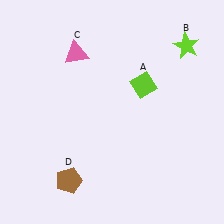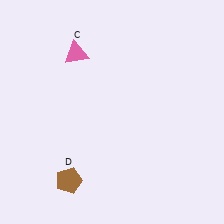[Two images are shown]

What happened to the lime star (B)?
The lime star (B) was removed in Image 2. It was in the top-right area of Image 1.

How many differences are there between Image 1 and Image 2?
There are 2 differences between the two images.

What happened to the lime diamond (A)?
The lime diamond (A) was removed in Image 2. It was in the top-right area of Image 1.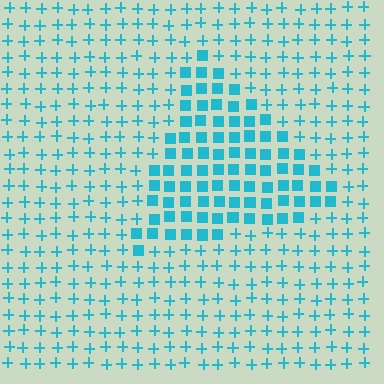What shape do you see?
I see a triangle.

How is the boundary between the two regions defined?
The boundary is defined by a change in element shape: squares inside vs. plus signs outside. All elements share the same color and spacing.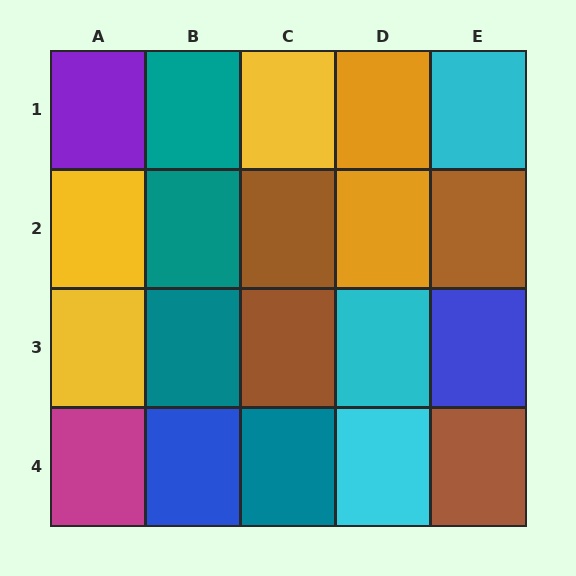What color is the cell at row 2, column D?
Orange.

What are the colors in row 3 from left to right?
Yellow, teal, brown, cyan, blue.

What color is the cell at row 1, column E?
Cyan.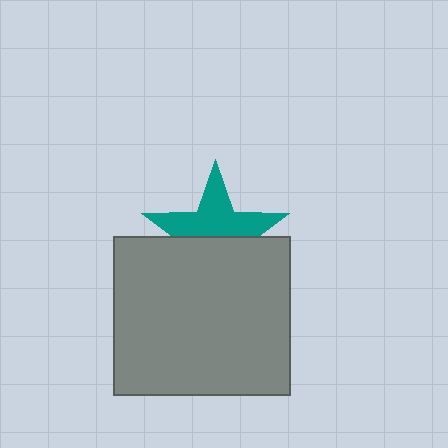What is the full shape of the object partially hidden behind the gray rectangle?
The partially hidden object is a teal star.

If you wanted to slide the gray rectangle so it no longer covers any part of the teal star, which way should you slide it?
Slide it down — that is the most direct way to separate the two shapes.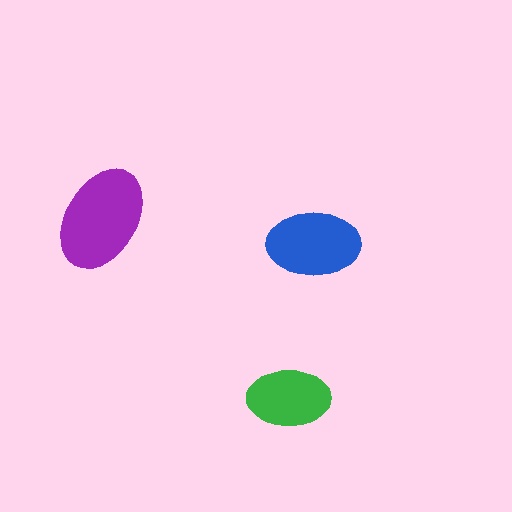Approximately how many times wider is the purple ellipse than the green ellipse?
About 1.5 times wider.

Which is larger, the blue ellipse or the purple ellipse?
The purple one.